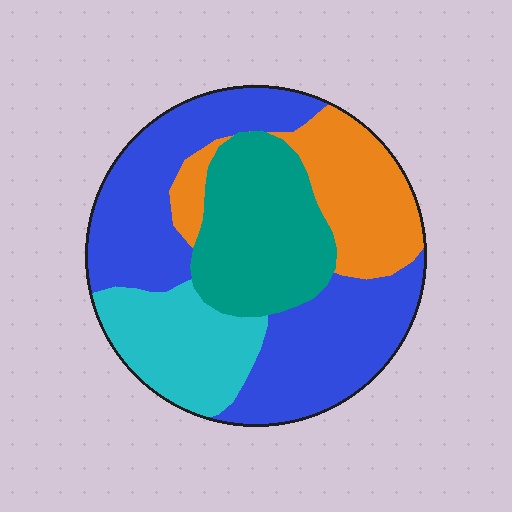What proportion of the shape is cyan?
Cyan covers roughly 15% of the shape.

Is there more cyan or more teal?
Teal.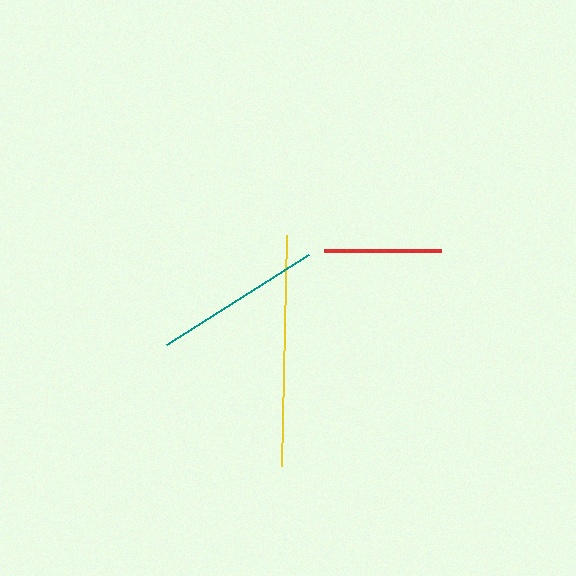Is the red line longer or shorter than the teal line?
The teal line is longer than the red line.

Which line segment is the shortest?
The red line is the shortest at approximately 116 pixels.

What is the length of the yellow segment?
The yellow segment is approximately 231 pixels long.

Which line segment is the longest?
The yellow line is the longest at approximately 231 pixels.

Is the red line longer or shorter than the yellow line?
The yellow line is longer than the red line.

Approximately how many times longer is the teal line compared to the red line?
The teal line is approximately 1.4 times the length of the red line.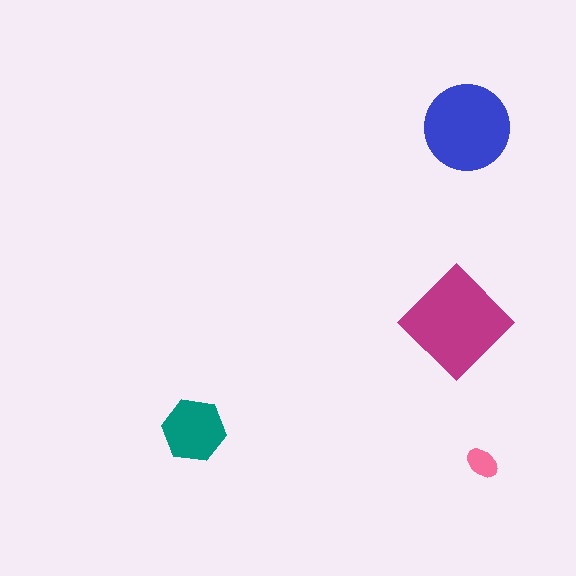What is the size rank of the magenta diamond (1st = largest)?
1st.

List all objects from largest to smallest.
The magenta diamond, the blue circle, the teal hexagon, the pink ellipse.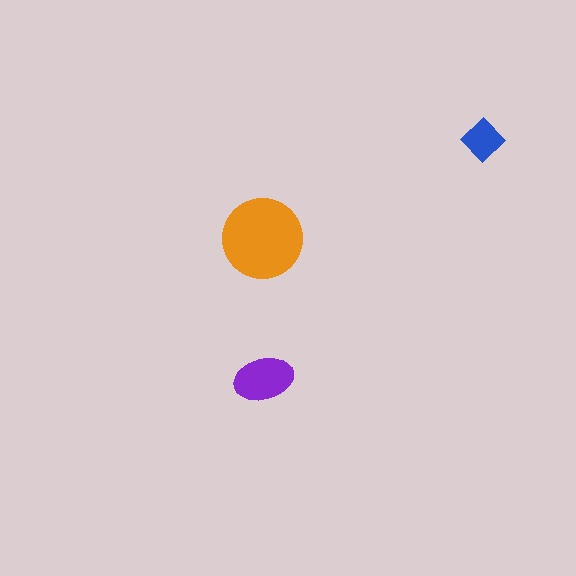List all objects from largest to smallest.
The orange circle, the purple ellipse, the blue diamond.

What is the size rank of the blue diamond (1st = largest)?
3rd.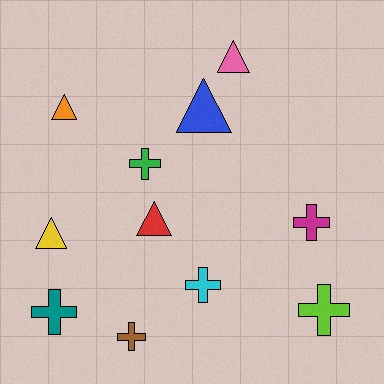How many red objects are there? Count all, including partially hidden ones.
There is 1 red object.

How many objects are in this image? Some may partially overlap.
There are 11 objects.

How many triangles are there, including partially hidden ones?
There are 5 triangles.